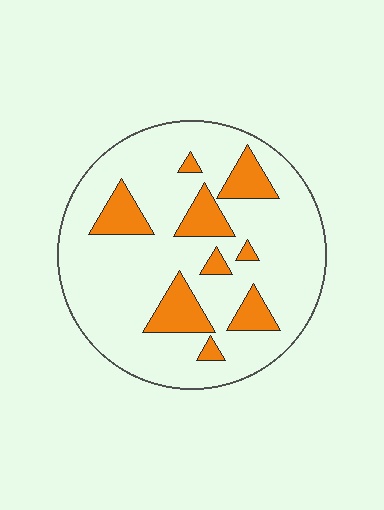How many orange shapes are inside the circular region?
9.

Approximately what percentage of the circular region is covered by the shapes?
Approximately 20%.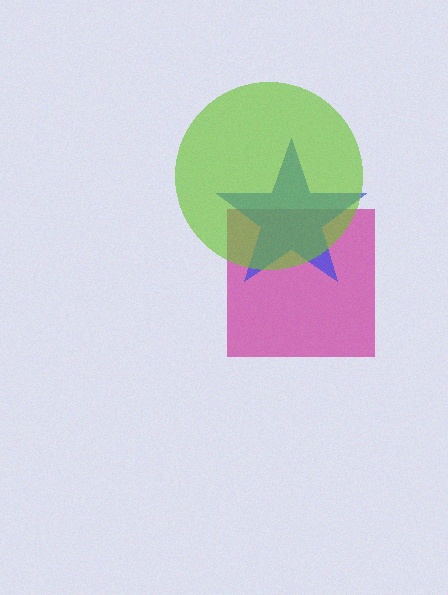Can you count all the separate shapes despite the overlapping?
Yes, there are 3 separate shapes.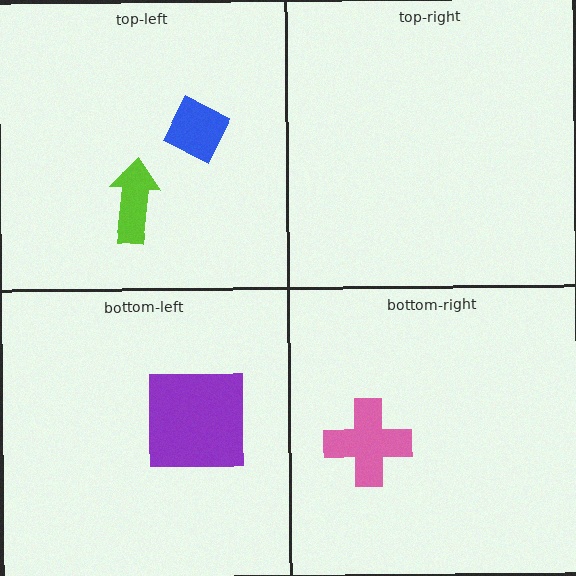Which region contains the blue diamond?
The top-left region.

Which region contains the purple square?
The bottom-left region.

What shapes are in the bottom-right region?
The pink cross.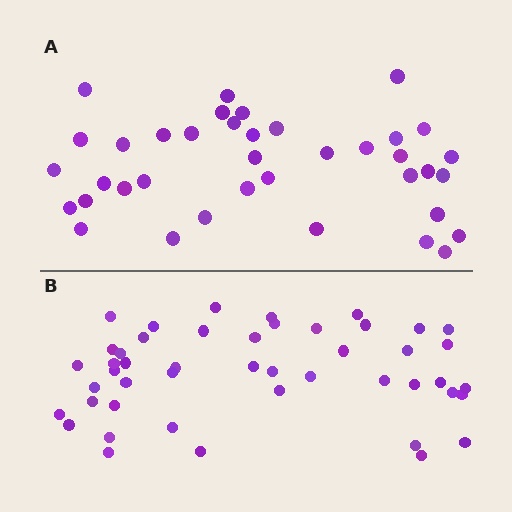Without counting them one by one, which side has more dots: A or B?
Region B (the bottom region) has more dots.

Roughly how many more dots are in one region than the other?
Region B has roughly 8 or so more dots than region A.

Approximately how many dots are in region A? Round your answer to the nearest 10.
About 40 dots. (The exact count is 38, which rounds to 40.)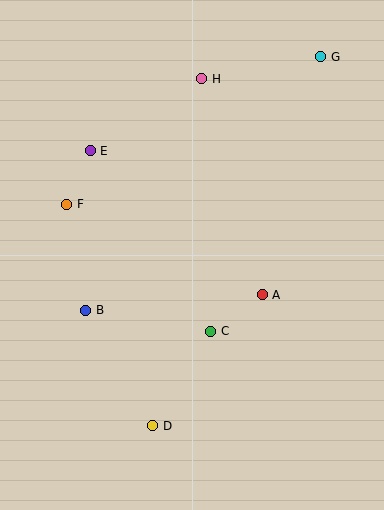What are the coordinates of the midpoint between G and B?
The midpoint between G and B is at (203, 184).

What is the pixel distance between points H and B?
The distance between H and B is 259 pixels.